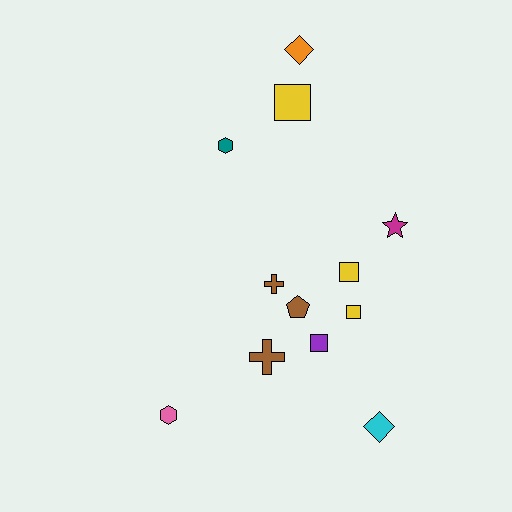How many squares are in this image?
There are 4 squares.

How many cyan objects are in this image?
There is 1 cyan object.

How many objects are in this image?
There are 12 objects.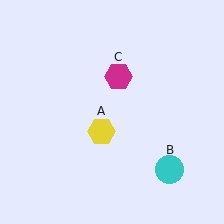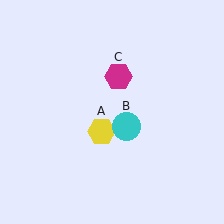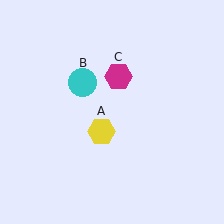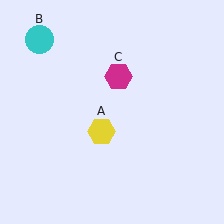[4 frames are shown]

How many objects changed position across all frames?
1 object changed position: cyan circle (object B).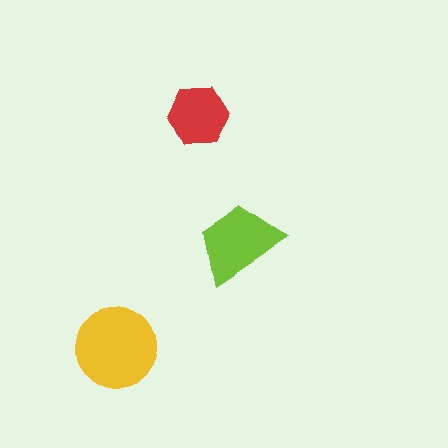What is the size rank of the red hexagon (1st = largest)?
3rd.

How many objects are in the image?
There are 3 objects in the image.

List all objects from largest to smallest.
The yellow circle, the lime trapezoid, the red hexagon.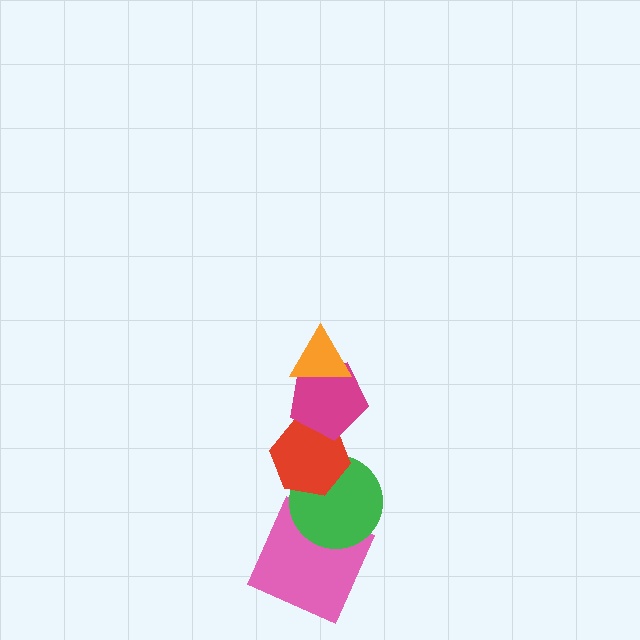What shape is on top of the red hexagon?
The magenta pentagon is on top of the red hexagon.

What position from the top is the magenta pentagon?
The magenta pentagon is 2nd from the top.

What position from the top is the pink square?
The pink square is 5th from the top.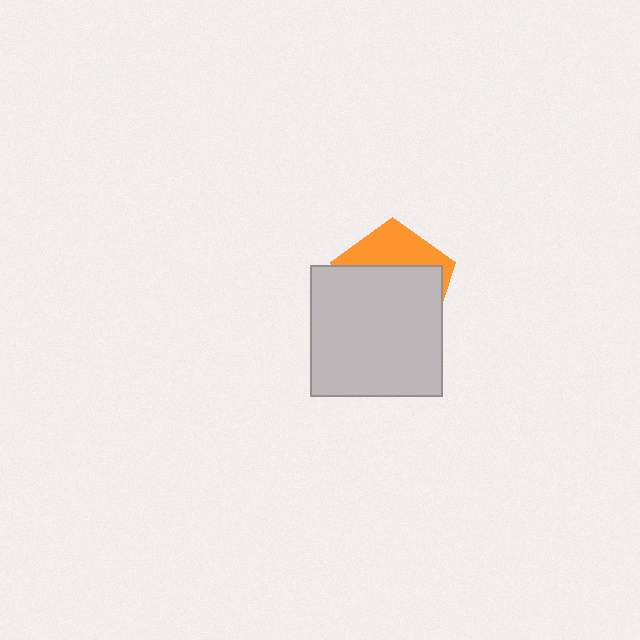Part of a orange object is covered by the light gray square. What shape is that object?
It is a pentagon.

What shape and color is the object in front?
The object in front is a light gray square.